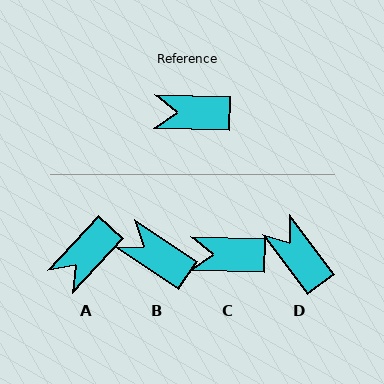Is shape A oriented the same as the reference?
No, it is off by about 49 degrees.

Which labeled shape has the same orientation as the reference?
C.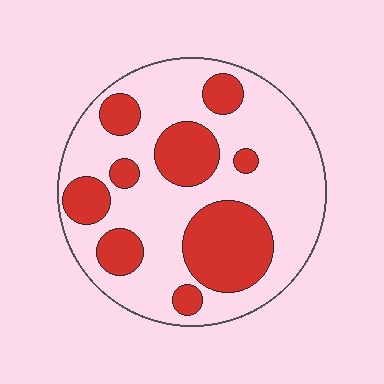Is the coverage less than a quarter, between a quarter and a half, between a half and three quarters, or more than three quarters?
Between a quarter and a half.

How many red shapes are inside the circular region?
9.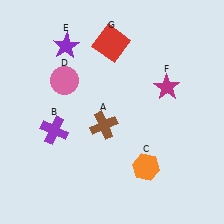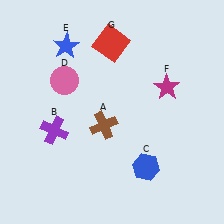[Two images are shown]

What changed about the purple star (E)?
In Image 1, E is purple. In Image 2, it changed to blue.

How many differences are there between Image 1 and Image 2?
There are 2 differences between the two images.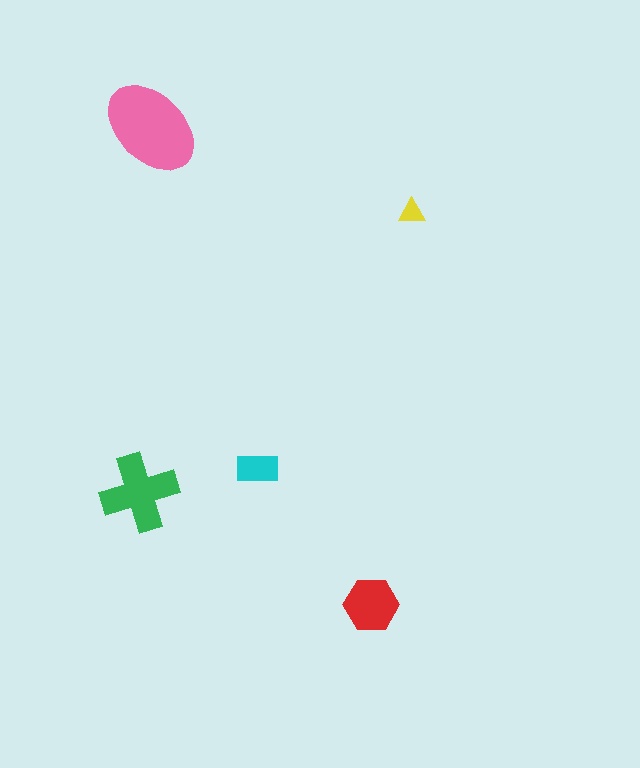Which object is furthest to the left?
The green cross is leftmost.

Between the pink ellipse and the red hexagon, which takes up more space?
The pink ellipse.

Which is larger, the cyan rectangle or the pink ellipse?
The pink ellipse.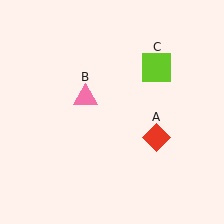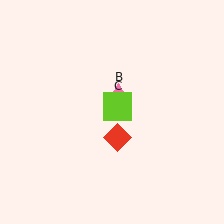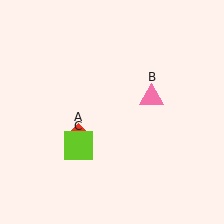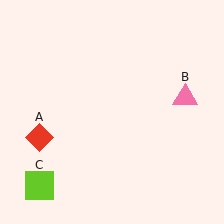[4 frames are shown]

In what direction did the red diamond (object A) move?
The red diamond (object A) moved left.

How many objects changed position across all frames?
3 objects changed position: red diamond (object A), pink triangle (object B), lime square (object C).